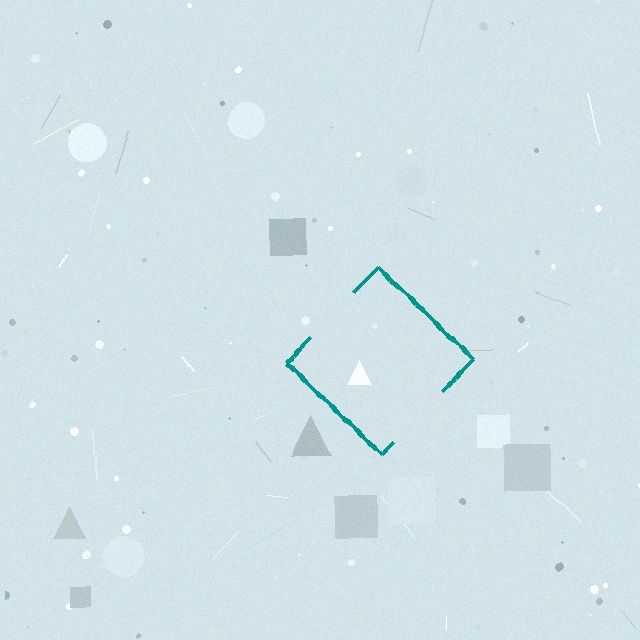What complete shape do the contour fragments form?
The contour fragments form a diamond.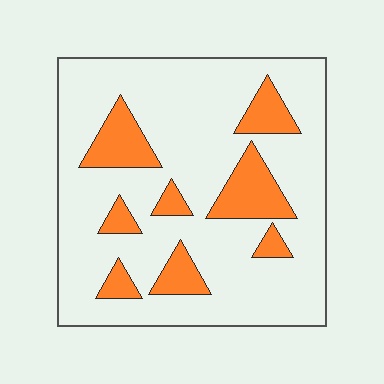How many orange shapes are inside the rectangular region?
8.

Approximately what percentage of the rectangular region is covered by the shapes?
Approximately 20%.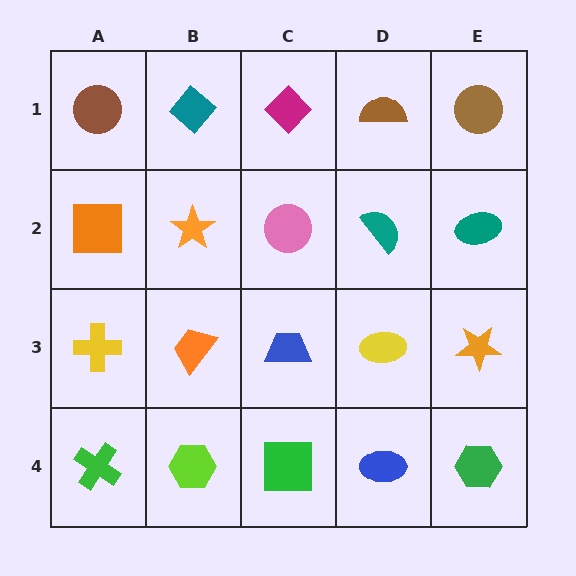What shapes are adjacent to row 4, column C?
A blue trapezoid (row 3, column C), a lime hexagon (row 4, column B), a blue ellipse (row 4, column D).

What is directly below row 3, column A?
A green cross.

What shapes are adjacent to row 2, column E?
A brown circle (row 1, column E), an orange star (row 3, column E), a teal semicircle (row 2, column D).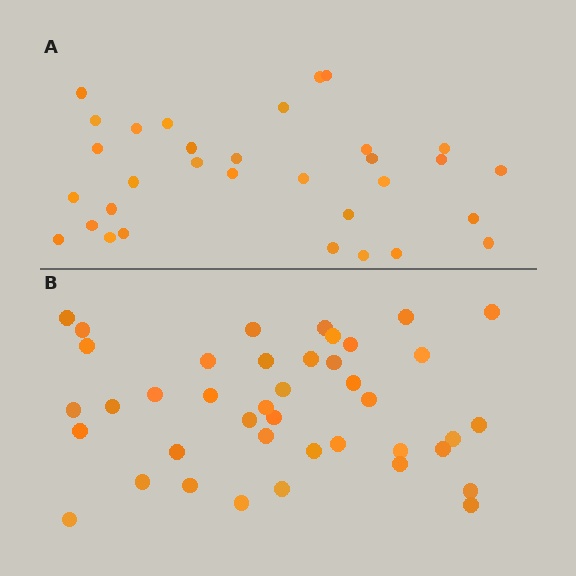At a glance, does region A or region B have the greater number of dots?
Region B (the bottom region) has more dots.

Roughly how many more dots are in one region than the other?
Region B has roughly 8 or so more dots than region A.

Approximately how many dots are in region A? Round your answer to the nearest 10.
About 30 dots. (The exact count is 32, which rounds to 30.)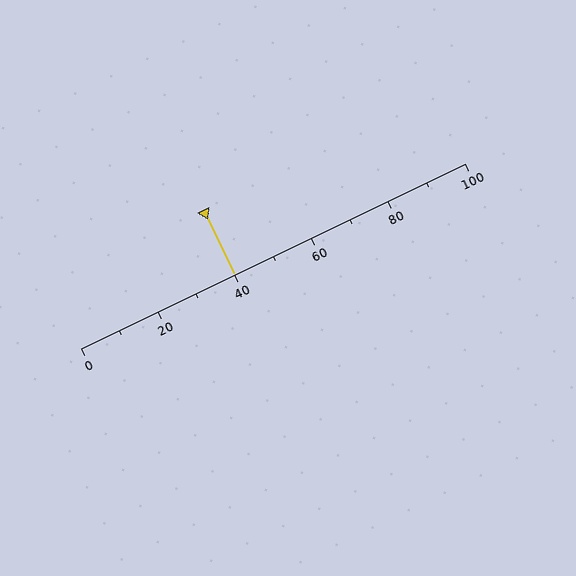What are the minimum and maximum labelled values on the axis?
The axis runs from 0 to 100.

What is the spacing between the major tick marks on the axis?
The major ticks are spaced 20 apart.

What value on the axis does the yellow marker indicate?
The marker indicates approximately 40.